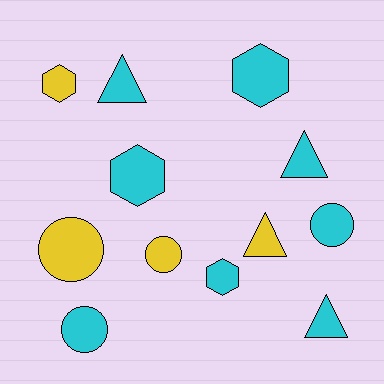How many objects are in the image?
There are 12 objects.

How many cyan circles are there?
There are 2 cyan circles.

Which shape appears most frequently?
Circle, with 4 objects.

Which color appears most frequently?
Cyan, with 8 objects.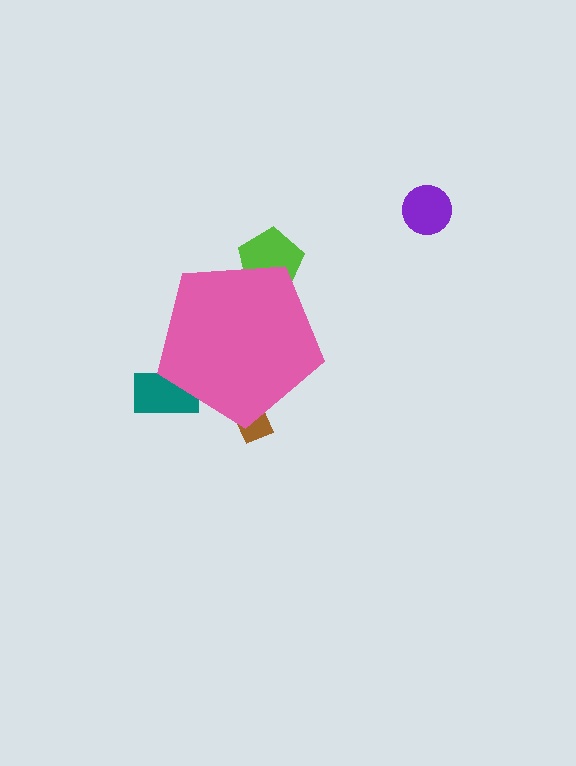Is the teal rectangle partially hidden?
Yes, the teal rectangle is partially hidden behind the pink pentagon.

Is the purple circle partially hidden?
No, the purple circle is fully visible.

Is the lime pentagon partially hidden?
Yes, the lime pentagon is partially hidden behind the pink pentagon.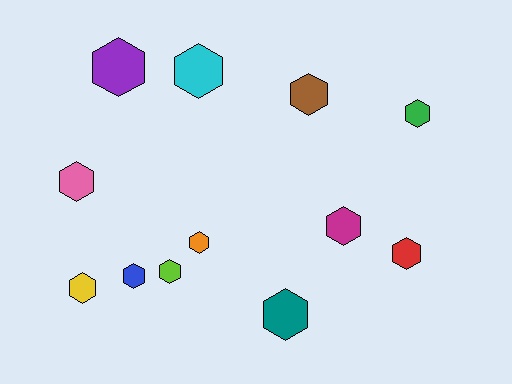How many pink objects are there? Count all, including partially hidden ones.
There is 1 pink object.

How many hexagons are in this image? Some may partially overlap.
There are 12 hexagons.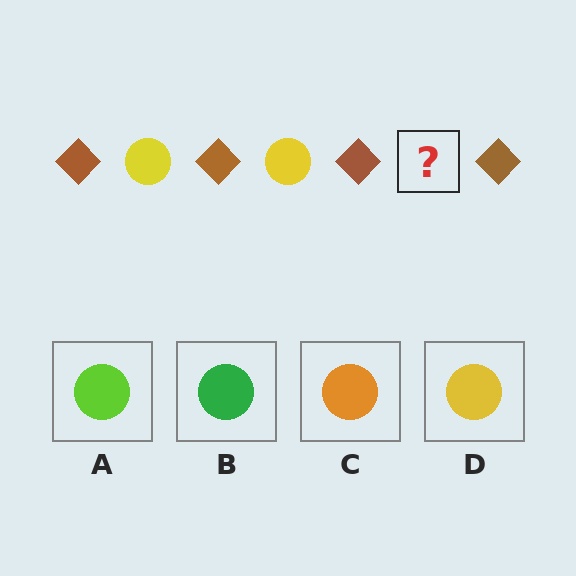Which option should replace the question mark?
Option D.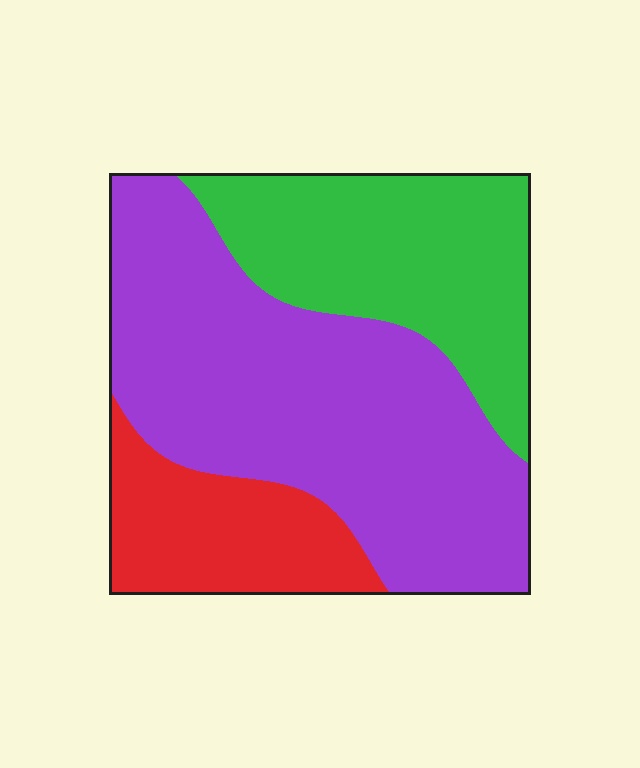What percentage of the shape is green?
Green covers 30% of the shape.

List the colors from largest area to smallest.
From largest to smallest: purple, green, red.